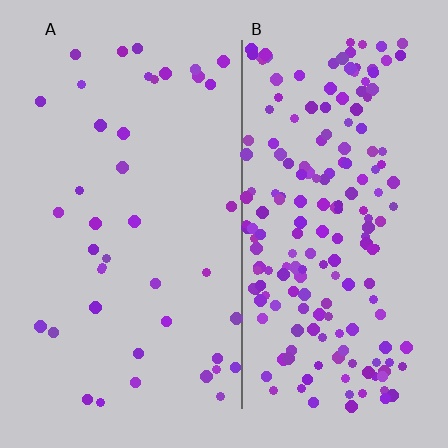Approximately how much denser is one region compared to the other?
Approximately 4.8× — region B over region A.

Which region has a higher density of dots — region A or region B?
B (the right).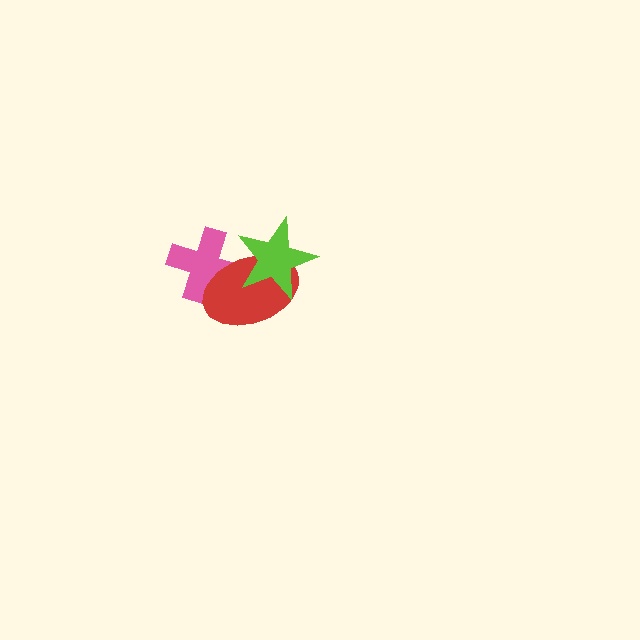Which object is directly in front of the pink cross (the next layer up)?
The red ellipse is directly in front of the pink cross.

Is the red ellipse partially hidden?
Yes, it is partially covered by another shape.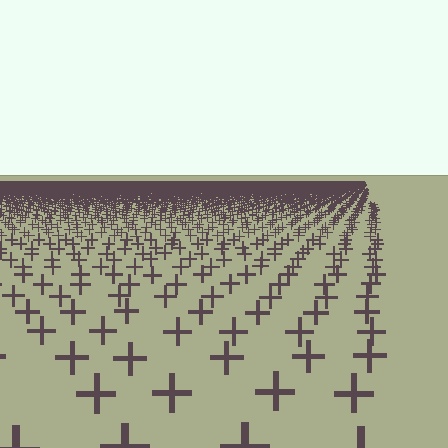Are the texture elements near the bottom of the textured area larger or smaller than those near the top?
Larger. Near the bottom, elements are closer to the viewer and appear at a bigger on-screen size.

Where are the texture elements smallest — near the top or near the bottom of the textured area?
Near the top.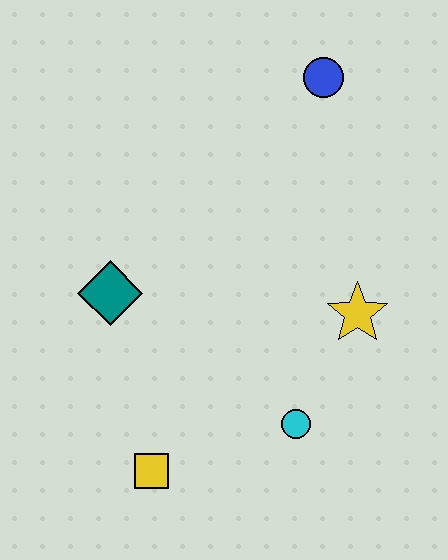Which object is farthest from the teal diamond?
The blue circle is farthest from the teal diamond.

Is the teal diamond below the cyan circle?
No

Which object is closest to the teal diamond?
The yellow square is closest to the teal diamond.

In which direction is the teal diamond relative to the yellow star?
The teal diamond is to the left of the yellow star.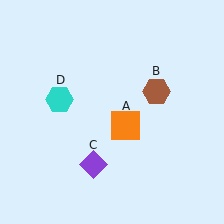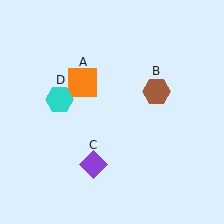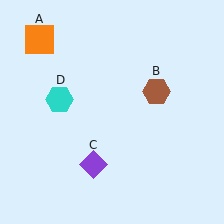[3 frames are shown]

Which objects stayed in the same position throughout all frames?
Brown hexagon (object B) and purple diamond (object C) and cyan hexagon (object D) remained stationary.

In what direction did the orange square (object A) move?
The orange square (object A) moved up and to the left.